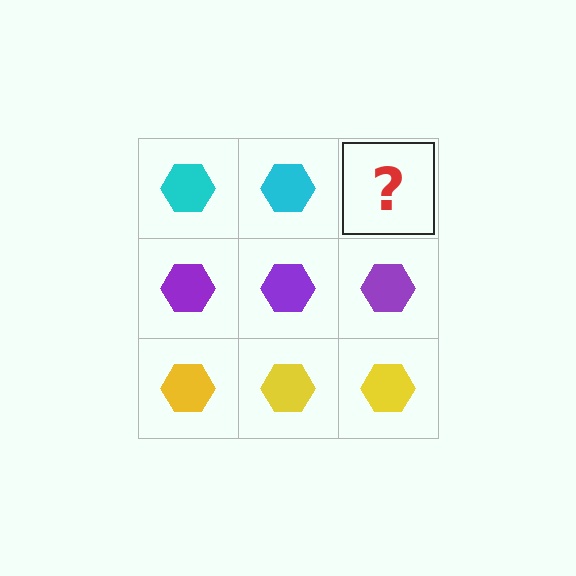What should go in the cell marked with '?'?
The missing cell should contain a cyan hexagon.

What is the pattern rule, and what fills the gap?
The rule is that each row has a consistent color. The gap should be filled with a cyan hexagon.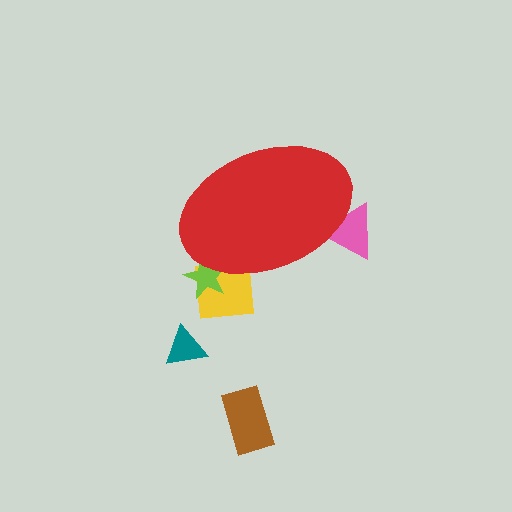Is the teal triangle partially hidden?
No, the teal triangle is fully visible.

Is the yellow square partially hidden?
Yes, the yellow square is partially hidden behind the red ellipse.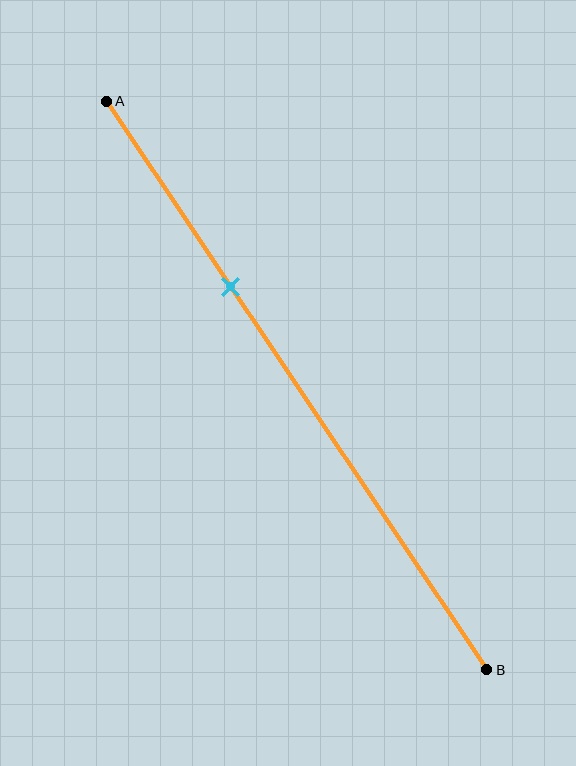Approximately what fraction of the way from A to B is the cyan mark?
The cyan mark is approximately 35% of the way from A to B.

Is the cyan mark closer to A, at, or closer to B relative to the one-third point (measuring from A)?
The cyan mark is approximately at the one-third point of segment AB.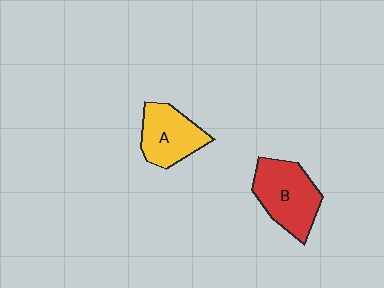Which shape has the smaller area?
Shape A (yellow).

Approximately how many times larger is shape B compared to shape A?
Approximately 1.2 times.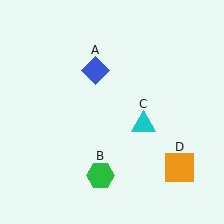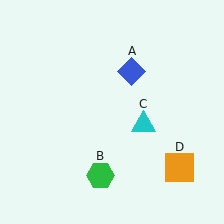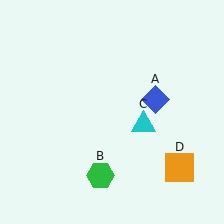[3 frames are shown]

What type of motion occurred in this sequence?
The blue diamond (object A) rotated clockwise around the center of the scene.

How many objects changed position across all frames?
1 object changed position: blue diamond (object A).